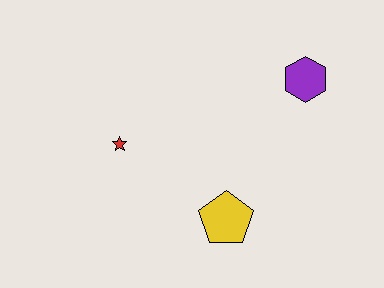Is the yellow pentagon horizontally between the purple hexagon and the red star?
Yes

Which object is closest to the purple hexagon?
The yellow pentagon is closest to the purple hexagon.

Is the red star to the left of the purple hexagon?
Yes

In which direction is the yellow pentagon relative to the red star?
The yellow pentagon is to the right of the red star.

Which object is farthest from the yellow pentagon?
The purple hexagon is farthest from the yellow pentagon.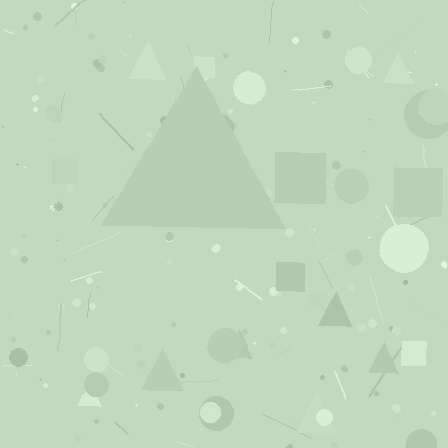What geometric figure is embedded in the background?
A triangle is embedded in the background.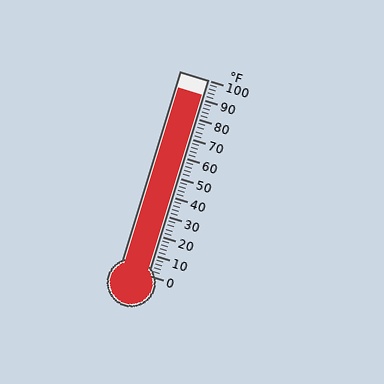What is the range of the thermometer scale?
The thermometer scale ranges from 0°F to 100°F.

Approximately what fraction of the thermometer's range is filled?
The thermometer is filled to approximately 90% of its range.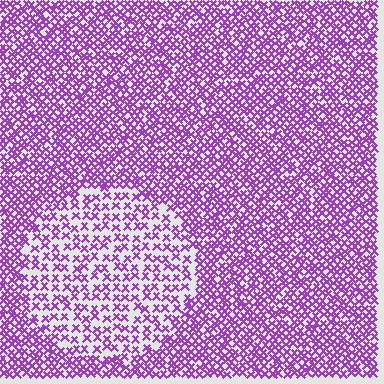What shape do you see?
I see a circle.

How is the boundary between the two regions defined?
The boundary is defined by a change in element density (approximately 1.9x ratio). All elements are the same color, size, and shape.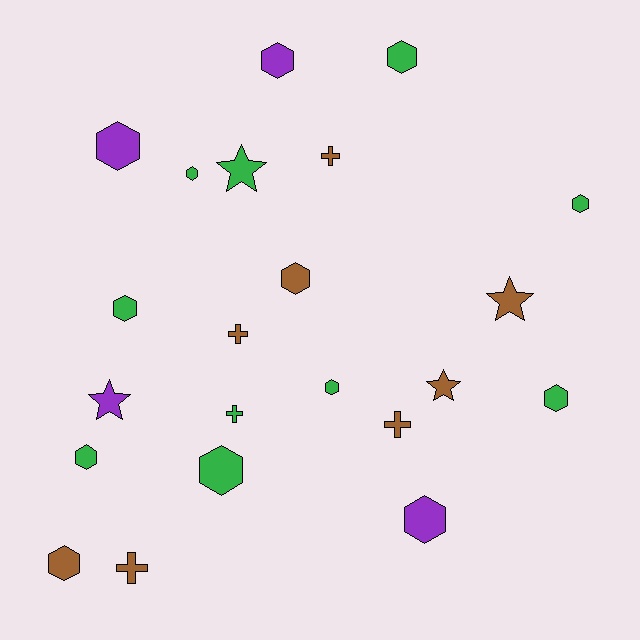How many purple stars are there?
There is 1 purple star.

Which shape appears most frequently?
Hexagon, with 13 objects.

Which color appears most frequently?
Green, with 10 objects.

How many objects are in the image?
There are 22 objects.